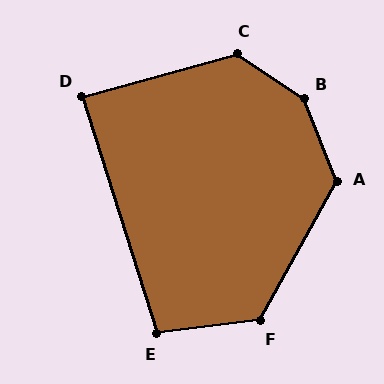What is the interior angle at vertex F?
Approximately 126 degrees (obtuse).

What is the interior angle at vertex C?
Approximately 130 degrees (obtuse).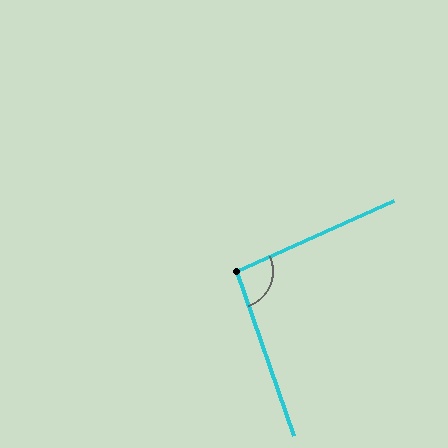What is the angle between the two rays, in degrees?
Approximately 95 degrees.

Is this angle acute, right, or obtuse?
It is obtuse.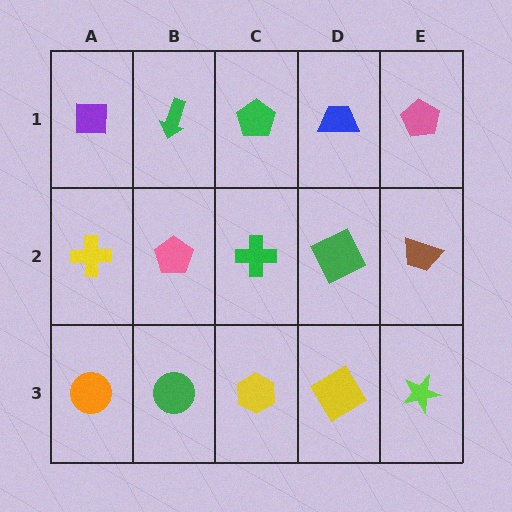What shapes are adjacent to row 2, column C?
A green pentagon (row 1, column C), a yellow hexagon (row 3, column C), a pink pentagon (row 2, column B), a green square (row 2, column D).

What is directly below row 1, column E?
A brown trapezoid.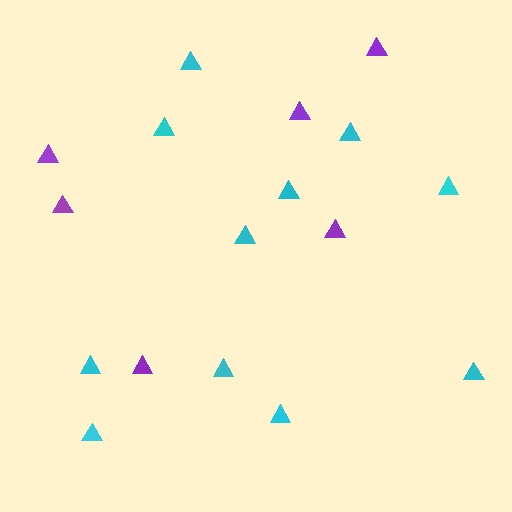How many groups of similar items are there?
There are 2 groups: one group of cyan triangles (11) and one group of purple triangles (6).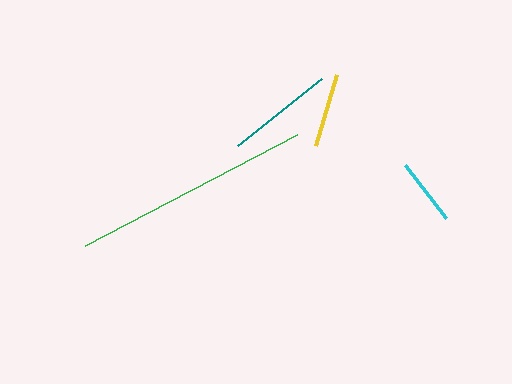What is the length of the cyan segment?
The cyan segment is approximately 67 pixels long.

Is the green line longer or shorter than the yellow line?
The green line is longer than the yellow line.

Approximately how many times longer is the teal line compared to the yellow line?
The teal line is approximately 1.5 times the length of the yellow line.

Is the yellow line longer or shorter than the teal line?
The teal line is longer than the yellow line.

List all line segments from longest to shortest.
From longest to shortest: green, teal, yellow, cyan.